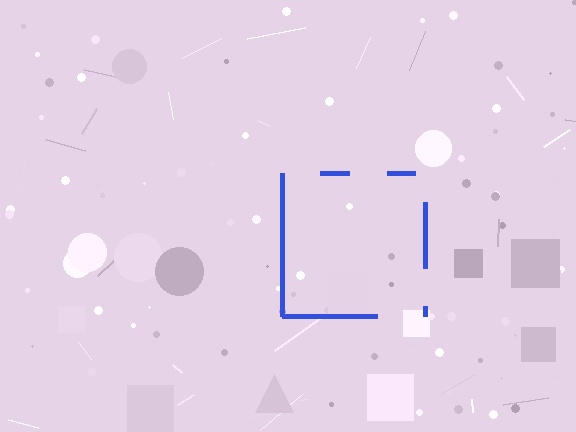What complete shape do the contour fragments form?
The contour fragments form a square.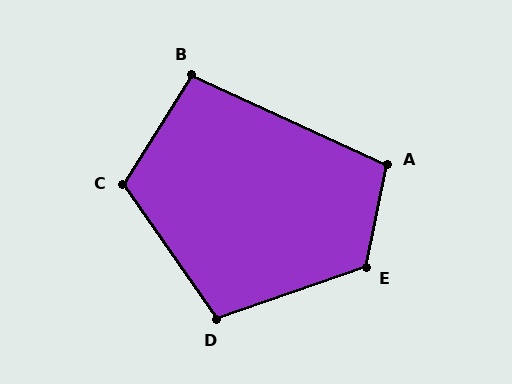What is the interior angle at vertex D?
Approximately 106 degrees (obtuse).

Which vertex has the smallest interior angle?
B, at approximately 97 degrees.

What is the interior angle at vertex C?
Approximately 113 degrees (obtuse).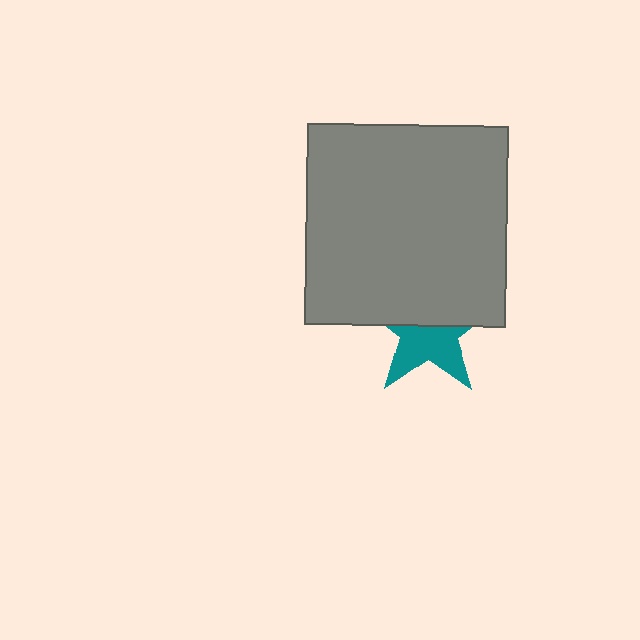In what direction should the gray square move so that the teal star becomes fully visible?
The gray square should move up. That is the shortest direction to clear the overlap and leave the teal star fully visible.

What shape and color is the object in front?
The object in front is a gray square.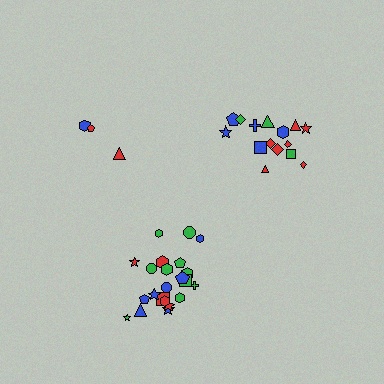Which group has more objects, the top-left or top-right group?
The top-right group.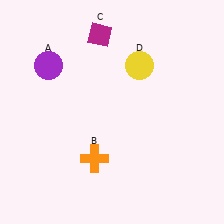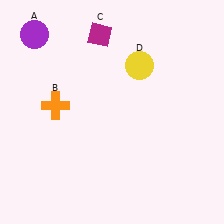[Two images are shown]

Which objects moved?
The objects that moved are: the purple circle (A), the orange cross (B).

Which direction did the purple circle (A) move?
The purple circle (A) moved up.